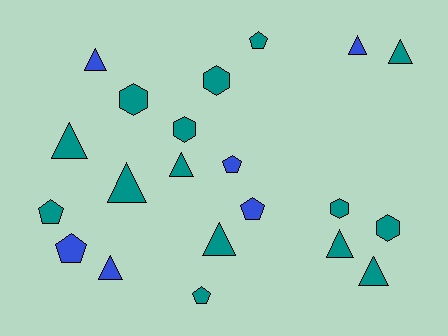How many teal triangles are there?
There are 7 teal triangles.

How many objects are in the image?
There are 21 objects.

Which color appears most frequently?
Teal, with 15 objects.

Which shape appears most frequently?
Triangle, with 10 objects.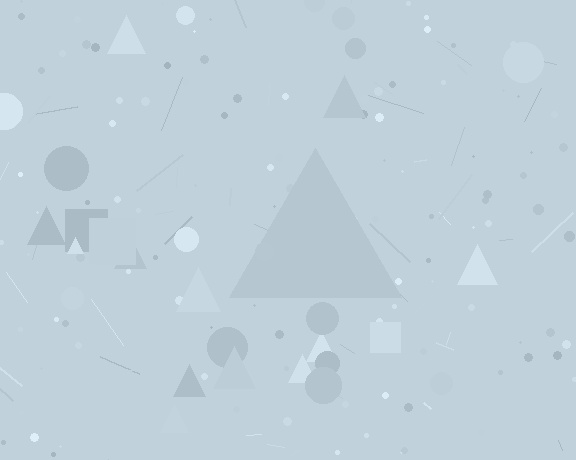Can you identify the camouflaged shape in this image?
The camouflaged shape is a triangle.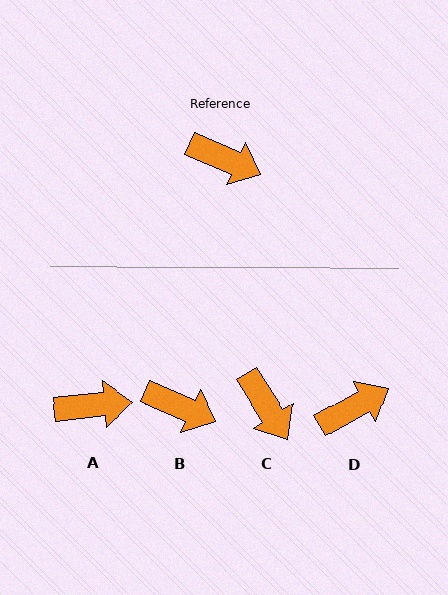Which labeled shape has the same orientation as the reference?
B.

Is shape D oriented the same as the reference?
No, it is off by about 53 degrees.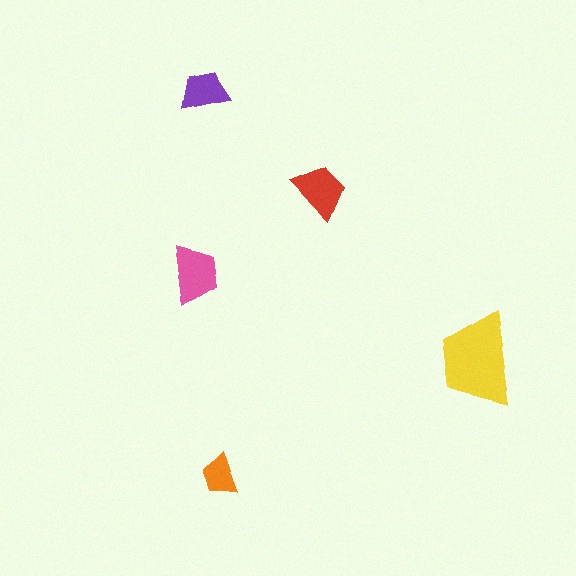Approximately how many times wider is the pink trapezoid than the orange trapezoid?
About 1.5 times wider.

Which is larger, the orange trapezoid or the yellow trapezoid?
The yellow one.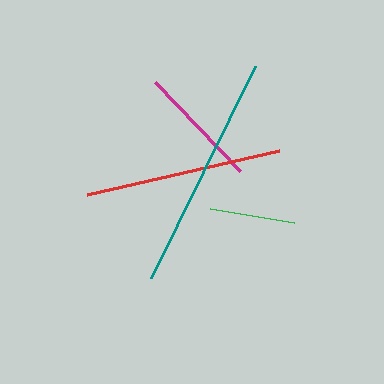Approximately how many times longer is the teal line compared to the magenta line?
The teal line is approximately 1.9 times the length of the magenta line.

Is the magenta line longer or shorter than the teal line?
The teal line is longer than the magenta line.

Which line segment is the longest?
The teal line is the longest at approximately 237 pixels.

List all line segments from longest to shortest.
From longest to shortest: teal, red, magenta, green.